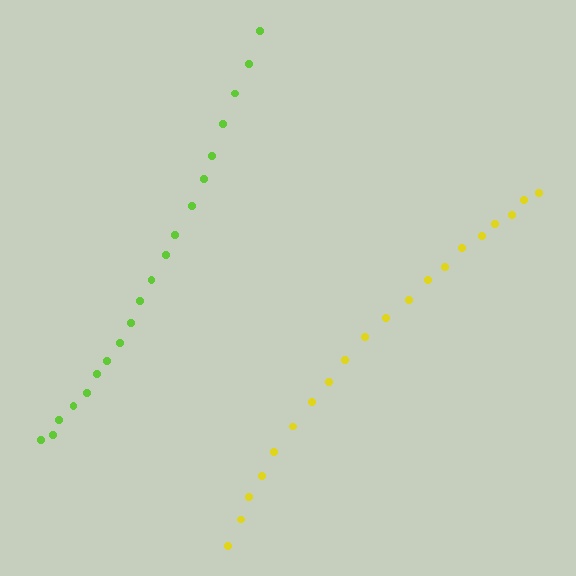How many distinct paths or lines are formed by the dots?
There are 2 distinct paths.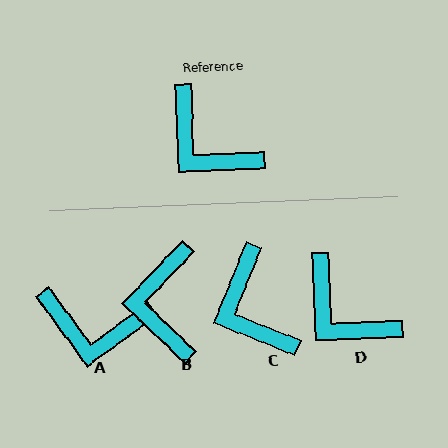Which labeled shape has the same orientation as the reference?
D.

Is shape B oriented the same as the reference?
No, it is off by about 46 degrees.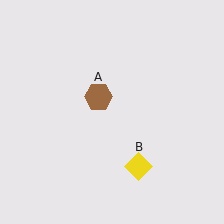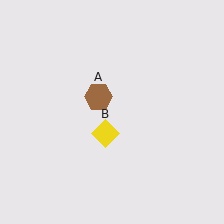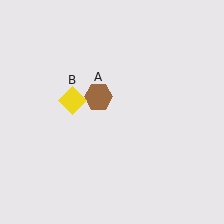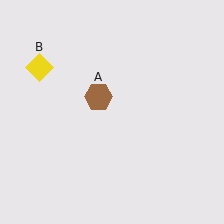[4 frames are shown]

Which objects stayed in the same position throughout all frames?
Brown hexagon (object A) remained stationary.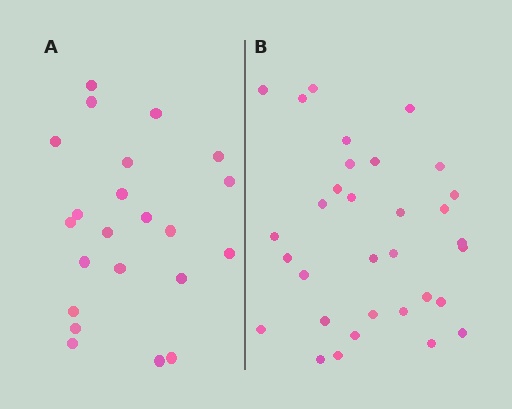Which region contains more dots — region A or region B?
Region B (the right region) has more dots.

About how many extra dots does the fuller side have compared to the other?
Region B has roughly 10 or so more dots than region A.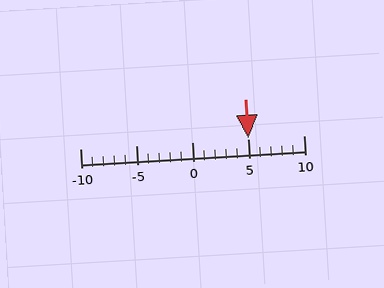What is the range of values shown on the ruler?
The ruler shows values from -10 to 10.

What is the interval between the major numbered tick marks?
The major tick marks are spaced 5 units apart.